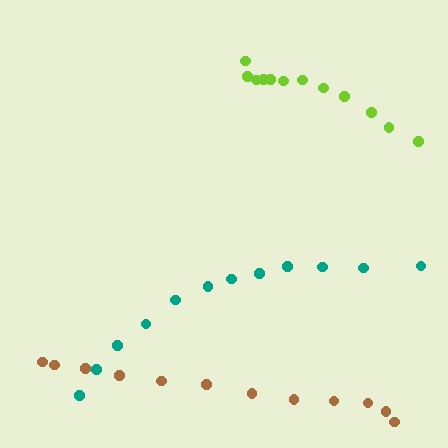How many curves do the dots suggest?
There are 3 distinct paths.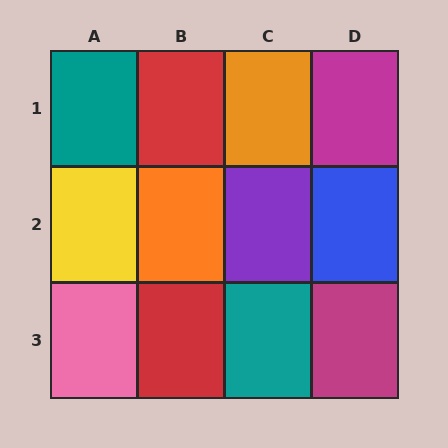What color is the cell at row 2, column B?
Orange.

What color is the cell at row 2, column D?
Blue.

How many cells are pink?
1 cell is pink.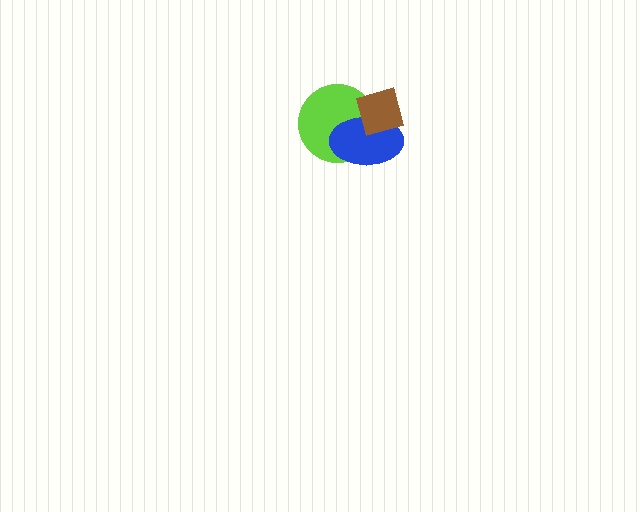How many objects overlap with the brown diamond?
2 objects overlap with the brown diamond.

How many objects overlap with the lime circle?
2 objects overlap with the lime circle.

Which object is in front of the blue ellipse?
The brown diamond is in front of the blue ellipse.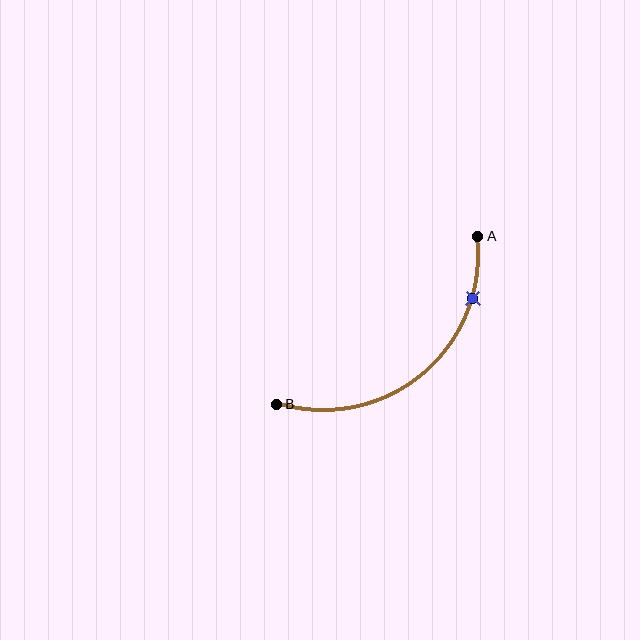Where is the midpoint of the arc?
The arc midpoint is the point on the curve farthest from the straight line joining A and B. It sits below and to the right of that line.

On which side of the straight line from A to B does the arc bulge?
The arc bulges below and to the right of the straight line connecting A and B.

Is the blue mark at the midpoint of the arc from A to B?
No. The blue mark lies on the arc but is closer to endpoint A. The arc midpoint would be at the point on the curve equidistant along the arc from both A and B.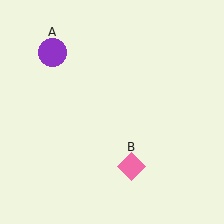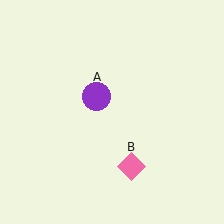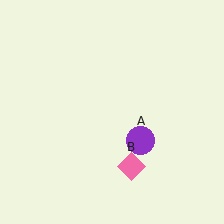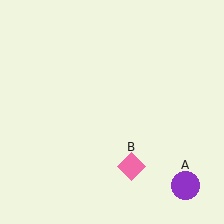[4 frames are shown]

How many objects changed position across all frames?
1 object changed position: purple circle (object A).